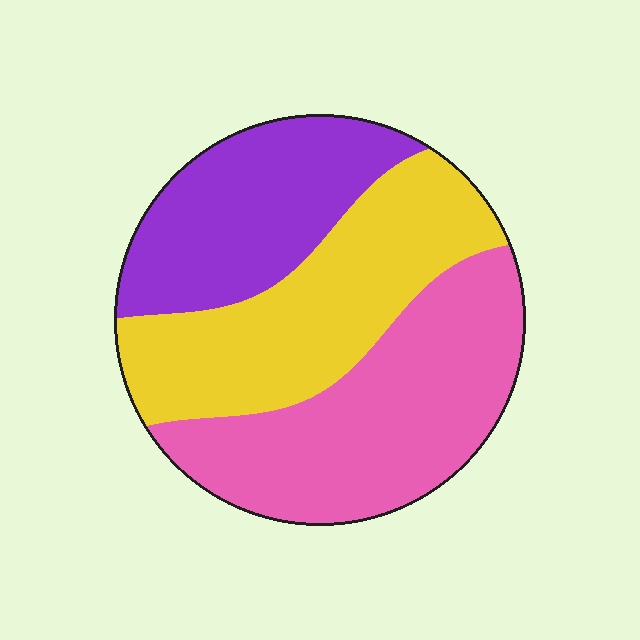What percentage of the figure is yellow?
Yellow covers roughly 35% of the figure.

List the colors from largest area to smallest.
From largest to smallest: pink, yellow, purple.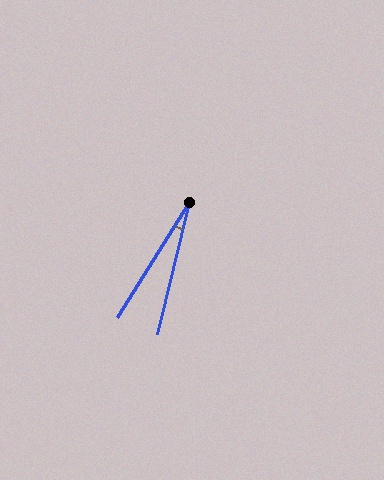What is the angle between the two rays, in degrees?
Approximately 18 degrees.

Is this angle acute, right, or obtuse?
It is acute.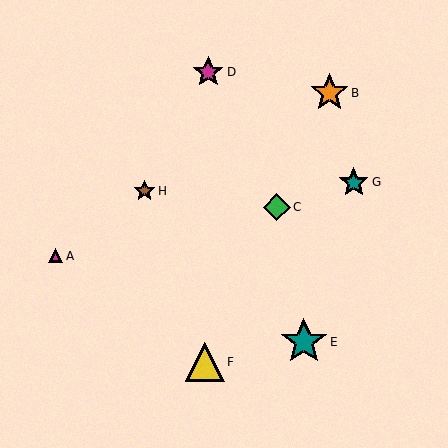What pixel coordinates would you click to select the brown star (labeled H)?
Click at (145, 191) to select the brown star H.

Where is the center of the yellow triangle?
The center of the yellow triangle is at (204, 362).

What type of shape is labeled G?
Shape G is a teal star.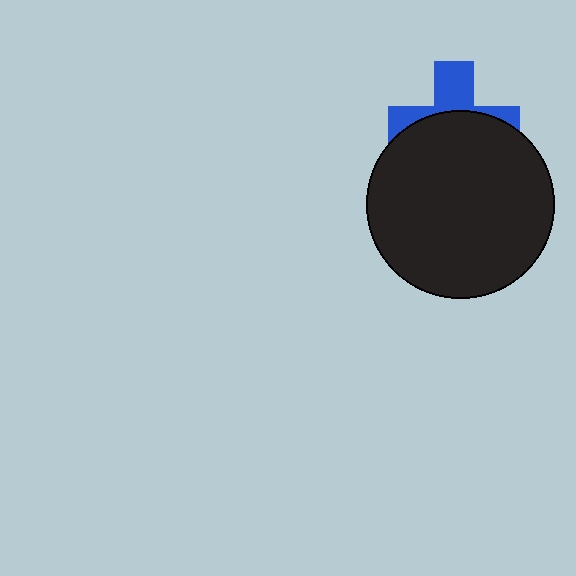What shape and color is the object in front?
The object in front is a black circle.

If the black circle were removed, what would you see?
You would see the complete blue cross.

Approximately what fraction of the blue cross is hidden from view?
Roughly 61% of the blue cross is hidden behind the black circle.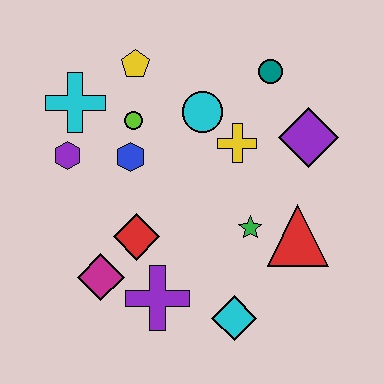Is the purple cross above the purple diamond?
No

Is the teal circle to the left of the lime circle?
No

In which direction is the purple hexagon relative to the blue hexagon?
The purple hexagon is to the left of the blue hexagon.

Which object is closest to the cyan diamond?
The purple cross is closest to the cyan diamond.